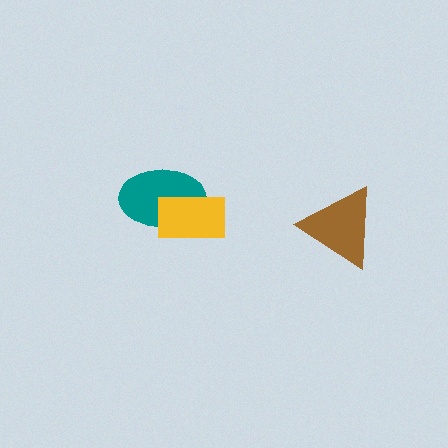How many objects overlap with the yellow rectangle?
1 object overlaps with the yellow rectangle.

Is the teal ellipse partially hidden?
Yes, it is partially covered by another shape.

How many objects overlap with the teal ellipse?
1 object overlaps with the teal ellipse.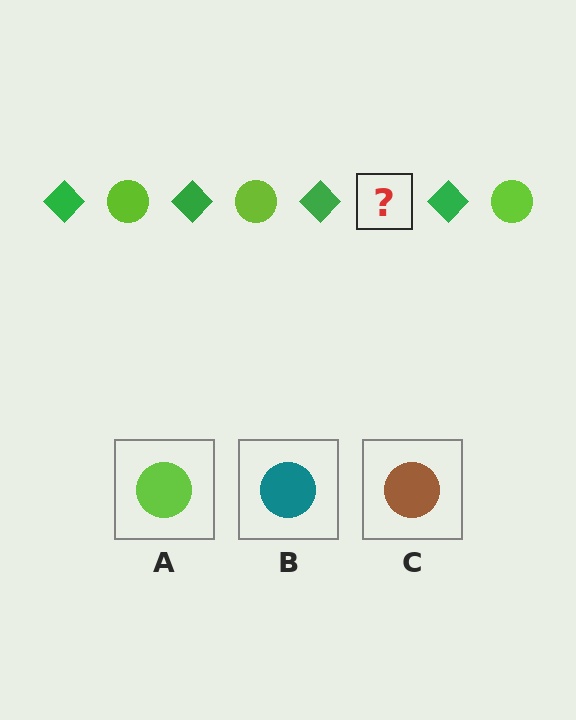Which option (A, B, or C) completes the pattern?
A.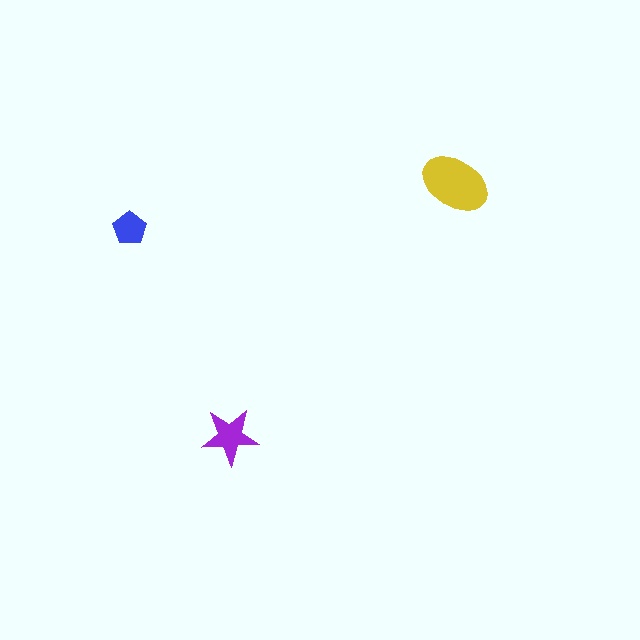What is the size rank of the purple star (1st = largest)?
2nd.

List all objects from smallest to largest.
The blue pentagon, the purple star, the yellow ellipse.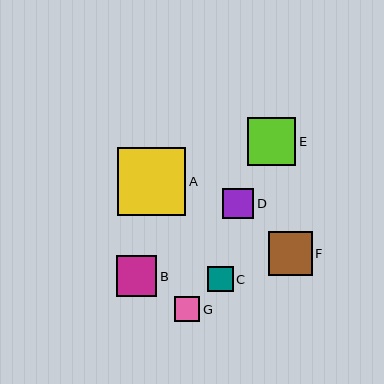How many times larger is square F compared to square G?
Square F is approximately 1.8 times the size of square G.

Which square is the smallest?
Square G is the smallest with a size of approximately 25 pixels.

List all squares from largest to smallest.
From largest to smallest: A, E, F, B, D, C, G.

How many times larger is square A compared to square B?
Square A is approximately 1.7 times the size of square B.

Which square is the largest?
Square A is the largest with a size of approximately 68 pixels.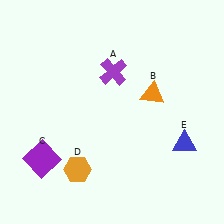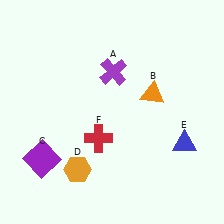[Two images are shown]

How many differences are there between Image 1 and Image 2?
There is 1 difference between the two images.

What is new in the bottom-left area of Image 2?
A red cross (F) was added in the bottom-left area of Image 2.